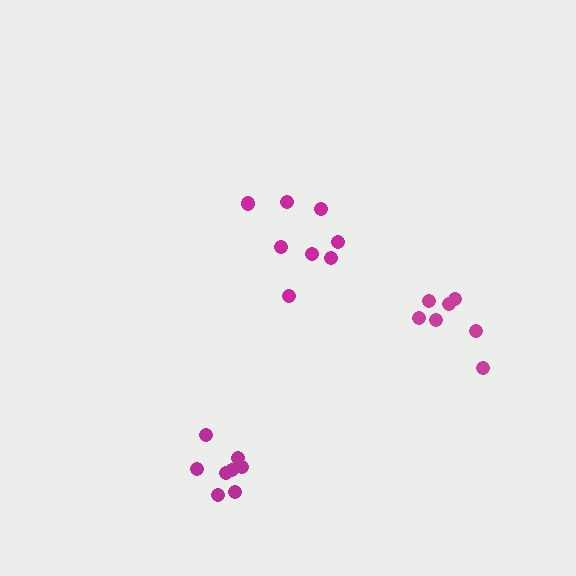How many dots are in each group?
Group 1: 7 dots, Group 2: 8 dots, Group 3: 8 dots (23 total).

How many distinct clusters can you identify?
There are 3 distinct clusters.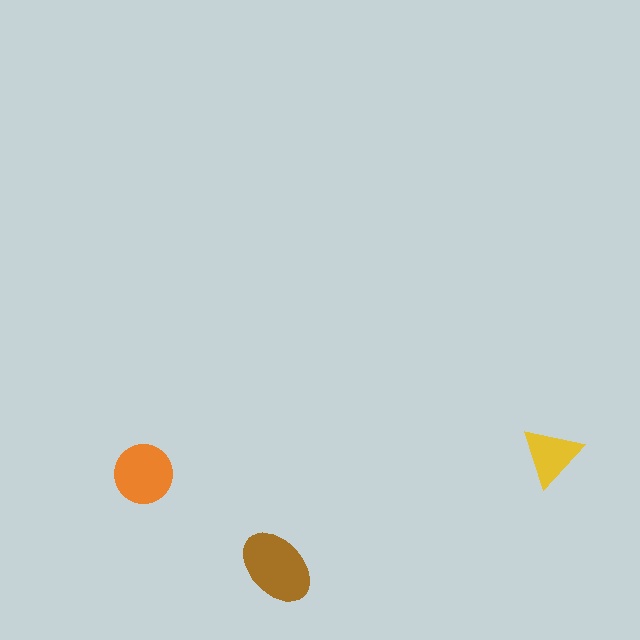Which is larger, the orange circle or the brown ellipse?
The brown ellipse.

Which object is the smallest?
The yellow triangle.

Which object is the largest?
The brown ellipse.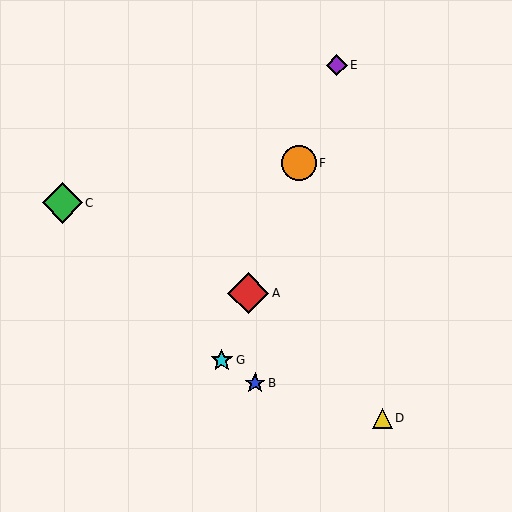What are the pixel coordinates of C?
Object C is at (62, 203).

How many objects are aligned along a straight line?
4 objects (A, E, F, G) are aligned along a straight line.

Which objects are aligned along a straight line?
Objects A, E, F, G are aligned along a straight line.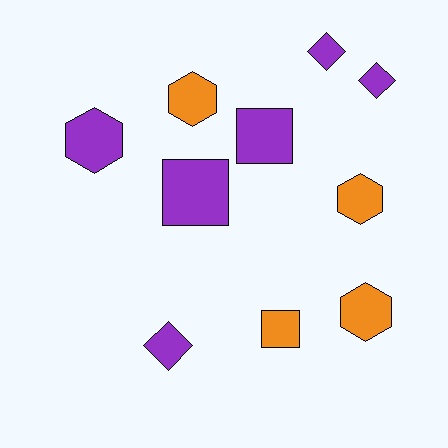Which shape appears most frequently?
Hexagon, with 4 objects.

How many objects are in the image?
There are 10 objects.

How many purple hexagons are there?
There is 1 purple hexagon.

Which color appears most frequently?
Purple, with 6 objects.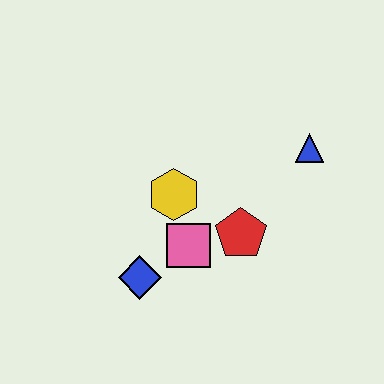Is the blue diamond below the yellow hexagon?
Yes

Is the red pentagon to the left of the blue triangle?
Yes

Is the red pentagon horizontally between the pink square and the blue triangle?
Yes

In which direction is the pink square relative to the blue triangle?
The pink square is to the left of the blue triangle.